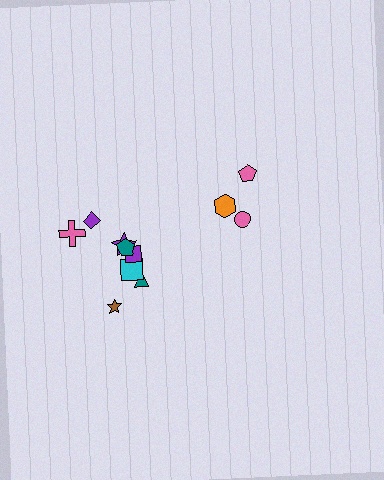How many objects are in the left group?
There are 8 objects.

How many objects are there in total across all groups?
There are 11 objects.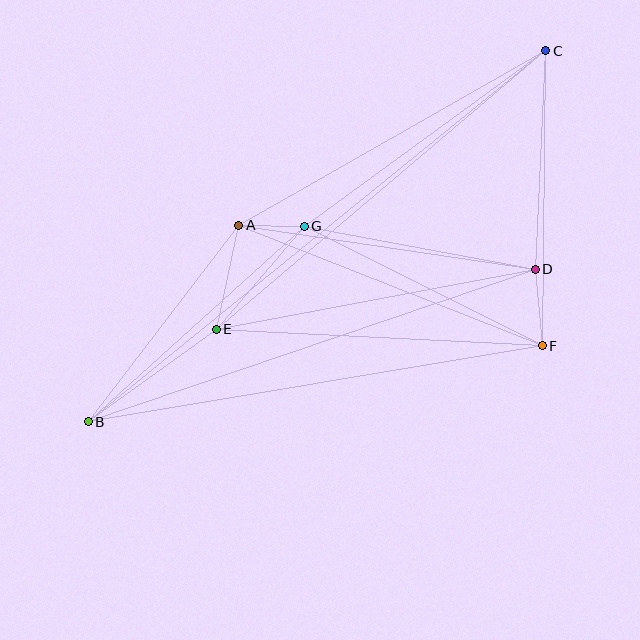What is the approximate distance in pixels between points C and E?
The distance between C and E is approximately 432 pixels.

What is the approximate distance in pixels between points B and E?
The distance between B and E is approximately 158 pixels.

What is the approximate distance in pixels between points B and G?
The distance between B and G is approximately 291 pixels.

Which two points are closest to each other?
Points A and G are closest to each other.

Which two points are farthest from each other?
Points B and C are farthest from each other.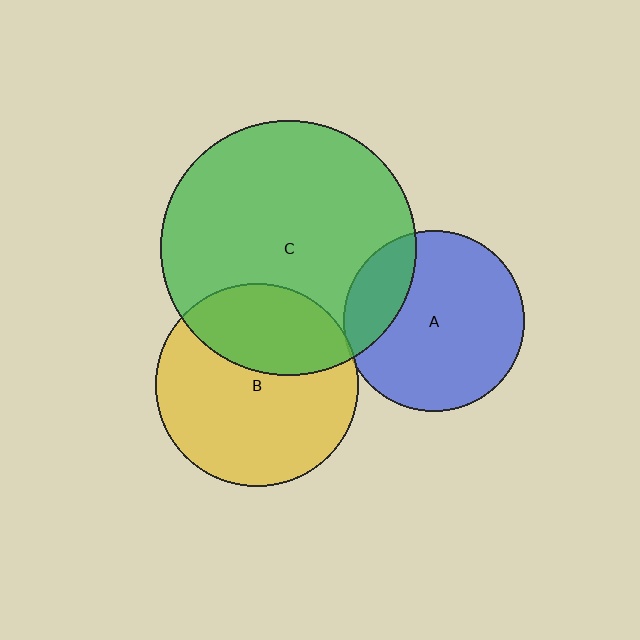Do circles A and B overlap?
Yes.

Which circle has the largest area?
Circle C (green).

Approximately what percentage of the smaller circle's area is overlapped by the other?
Approximately 5%.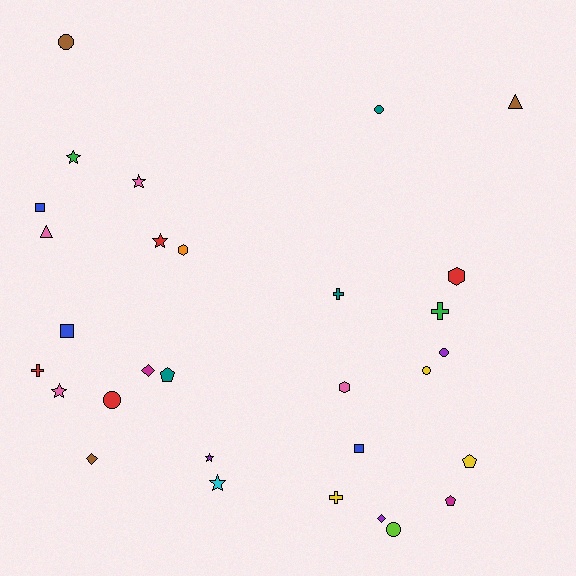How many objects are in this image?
There are 30 objects.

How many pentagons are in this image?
There are 3 pentagons.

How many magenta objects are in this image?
There are 2 magenta objects.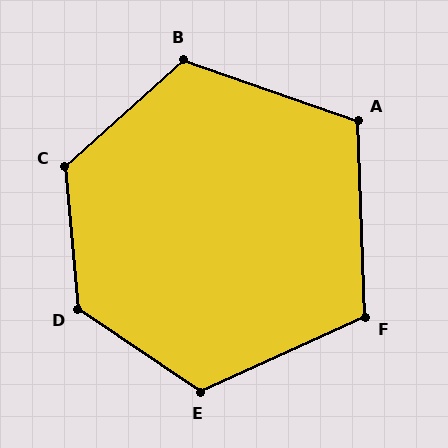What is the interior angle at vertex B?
Approximately 119 degrees (obtuse).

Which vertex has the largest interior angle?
D, at approximately 129 degrees.